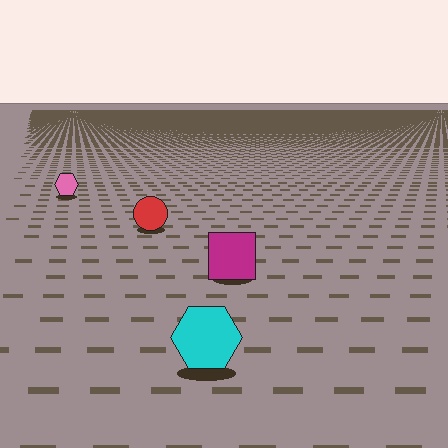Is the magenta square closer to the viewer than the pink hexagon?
Yes. The magenta square is closer — you can tell from the texture gradient: the ground texture is coarser near it.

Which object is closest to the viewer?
The cyan hexagon is closest. The texture marks near it are larger and more spread out.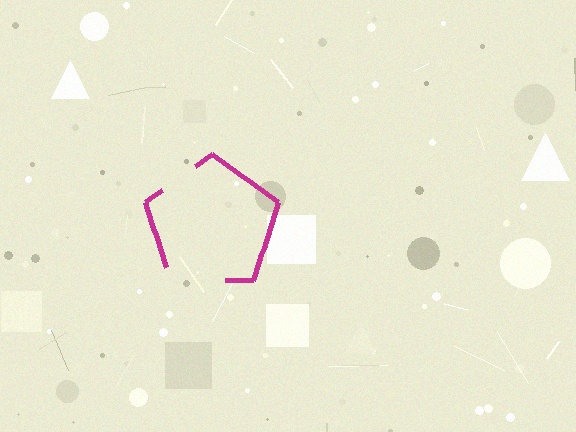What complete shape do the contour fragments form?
The contour fragments form a pentagon.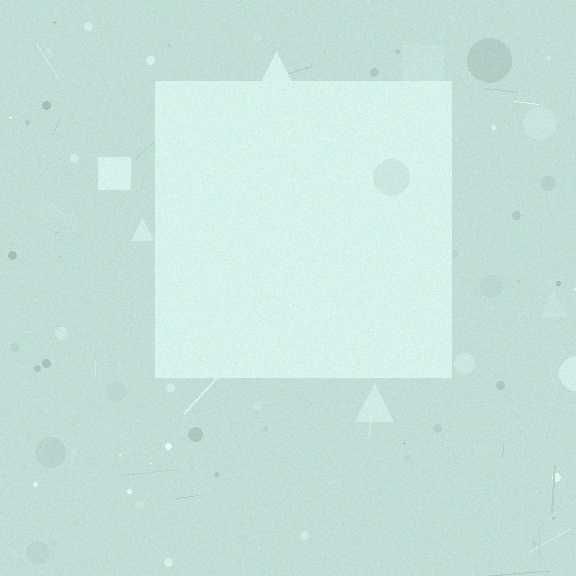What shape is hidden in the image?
A square is hidden in the image.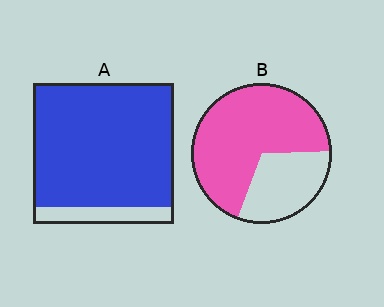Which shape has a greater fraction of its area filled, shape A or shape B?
Shape A.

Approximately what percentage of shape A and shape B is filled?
A is approximately 90% and B is approximately 70%.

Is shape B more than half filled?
Yes.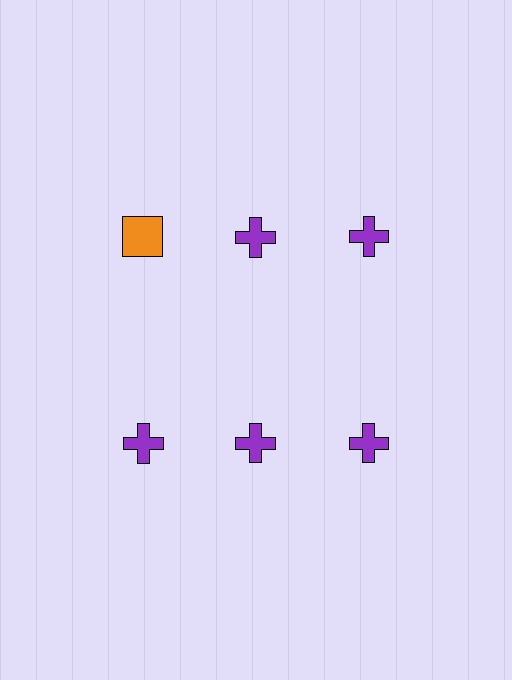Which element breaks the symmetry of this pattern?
The orange square in the top row, leftmost column breaks the symmetry. All other shapes are purple crosses.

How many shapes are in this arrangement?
There are 6 shapes arranged in a grid pattern.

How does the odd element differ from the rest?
It differs in both color (orange instead of purple) and shape (square instead of cross).